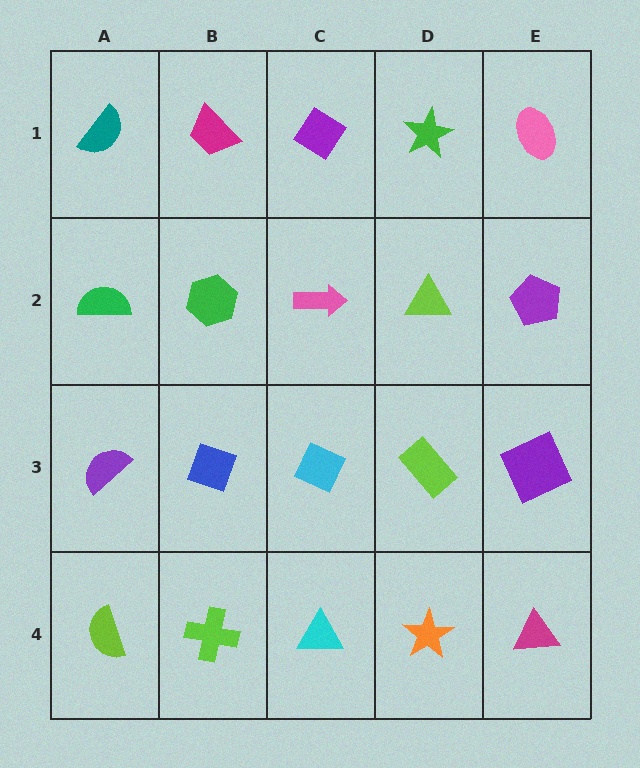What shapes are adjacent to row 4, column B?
A blue diamond (row 3, column B), a lime semicircle (row 4, column A), a cyan triangle (row 4, column C).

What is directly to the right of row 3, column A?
A blue diamond.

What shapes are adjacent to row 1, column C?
A pink arrow (row 2, column C), a magenta trapezoid (row 1, column B), a green star (row 1, column D).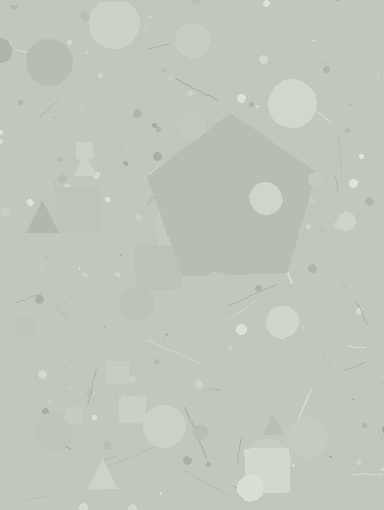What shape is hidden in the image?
A pentagon is hidden in the image.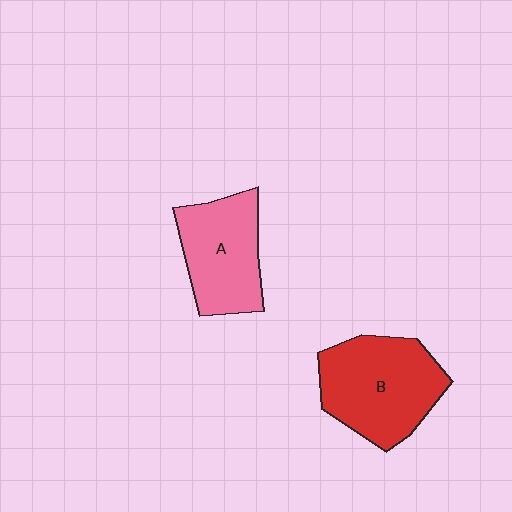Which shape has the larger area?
Shape B (red).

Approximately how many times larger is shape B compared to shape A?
Approximately 1.2 times.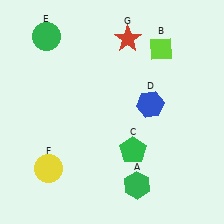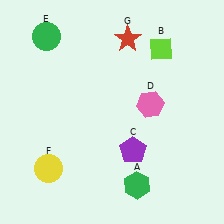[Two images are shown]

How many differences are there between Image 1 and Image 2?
There are 2 differences between the two images.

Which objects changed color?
C changed from green to purple. D changed from blue to pink.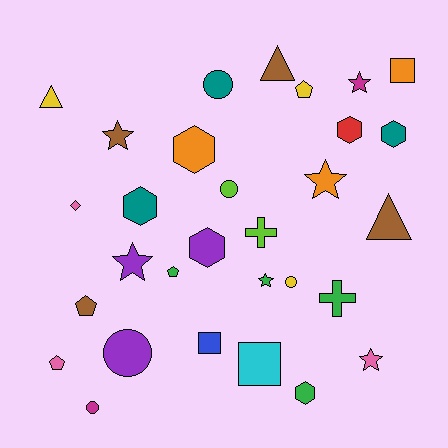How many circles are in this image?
There are 5 circles.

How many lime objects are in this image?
There are 2 lime objects.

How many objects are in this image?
There are 30 objects.